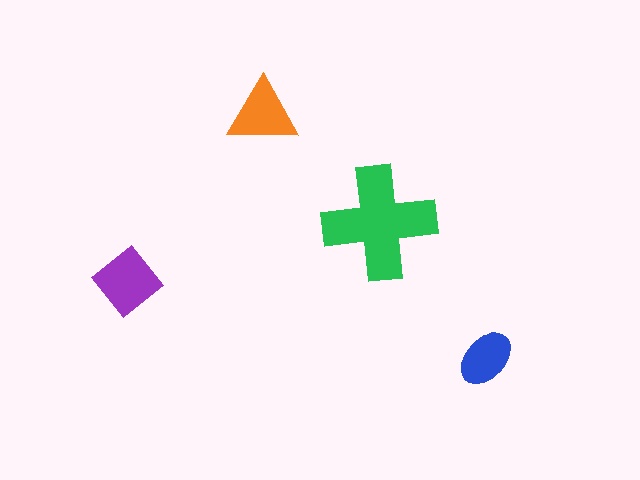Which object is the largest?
The green cross.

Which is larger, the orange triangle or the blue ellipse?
The orange triangle.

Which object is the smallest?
The blue ellipse.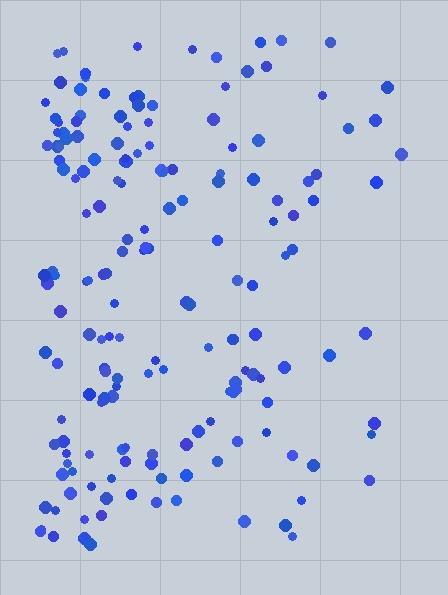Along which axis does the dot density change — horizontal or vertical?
Horizontal.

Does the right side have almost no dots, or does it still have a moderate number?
Still a moderate number, just noticeably fewer than the left.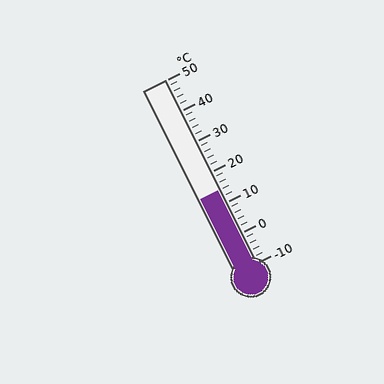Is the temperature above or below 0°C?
The temperature is above 0°C.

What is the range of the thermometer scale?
The thermometer scale ranges from -10°C to 50°C.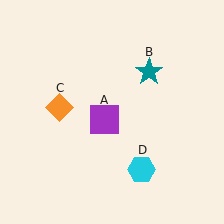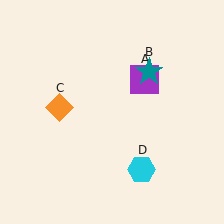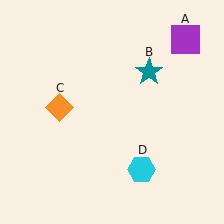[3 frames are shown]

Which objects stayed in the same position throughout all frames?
Teal star (object B) and orange diamond (object C) and cyan hexagon (object D) remained stationary.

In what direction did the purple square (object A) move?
The purple square (object A) moved up and to the right.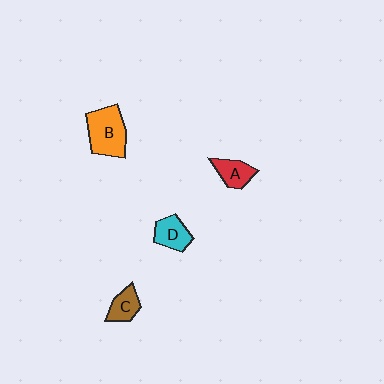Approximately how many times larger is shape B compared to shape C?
Approximately 2.0 times.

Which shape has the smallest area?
Shape C (brown).